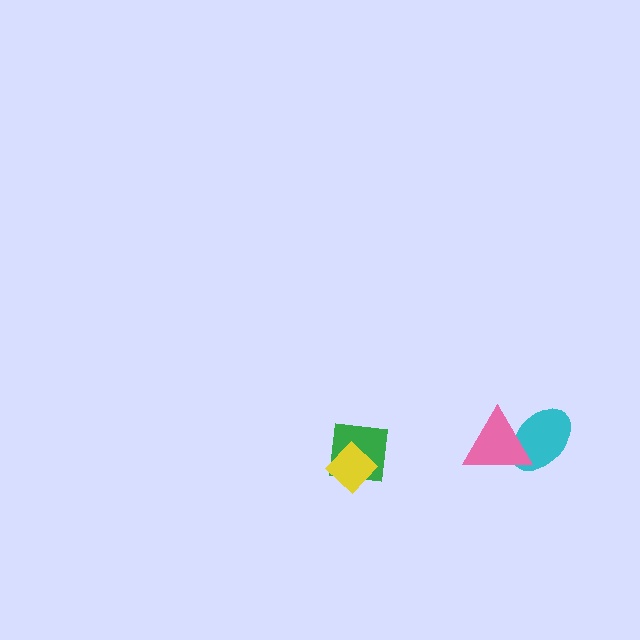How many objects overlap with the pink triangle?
1 object overlaps with the pink triangle.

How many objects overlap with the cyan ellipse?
1 object overlaps with the cyan ellipse.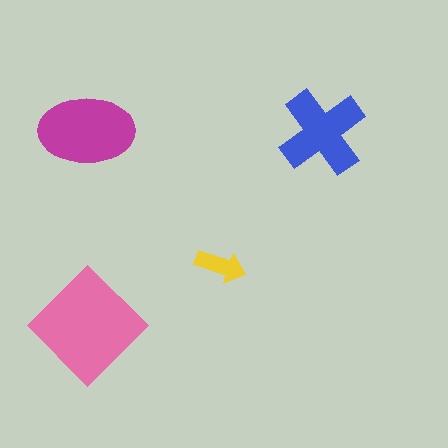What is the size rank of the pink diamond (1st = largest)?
1st.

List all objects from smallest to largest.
The yellow arrow, the blue cross, the magenta ellipse, the pink diamond.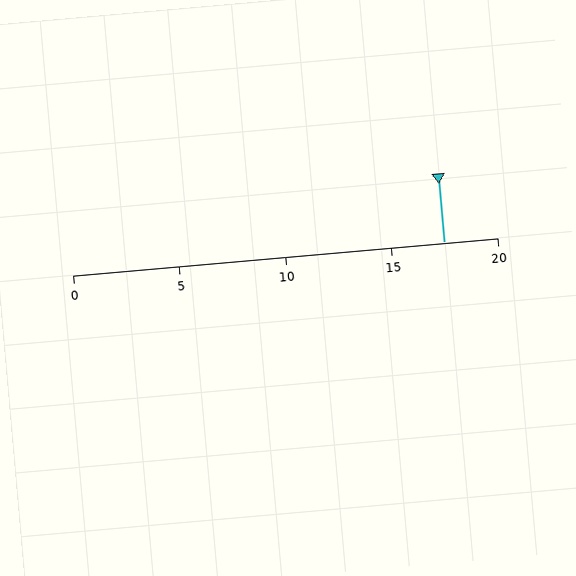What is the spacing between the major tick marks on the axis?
The major ticks are spaced 5 apart.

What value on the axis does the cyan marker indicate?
The marker indicates approximately 17.5.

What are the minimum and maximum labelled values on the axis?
The axis runs from 0 to 20.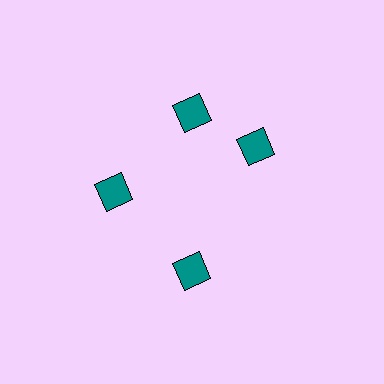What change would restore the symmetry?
The symmetry would be restored by rotating it back into even spacing with its neighbors so that all 4 diamonds sit at equal angles and equal distance from the center.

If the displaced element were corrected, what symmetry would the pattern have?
It would have 4-fold rotational symmetry — the pattern would map onto itself every 90 degrees.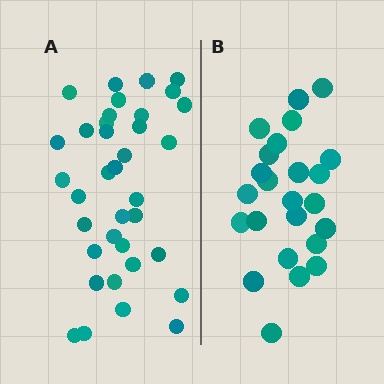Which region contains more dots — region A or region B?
Region A (the left region) has more dots.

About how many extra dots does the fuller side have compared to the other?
Region A has roughly 12 or so more dots than region B.